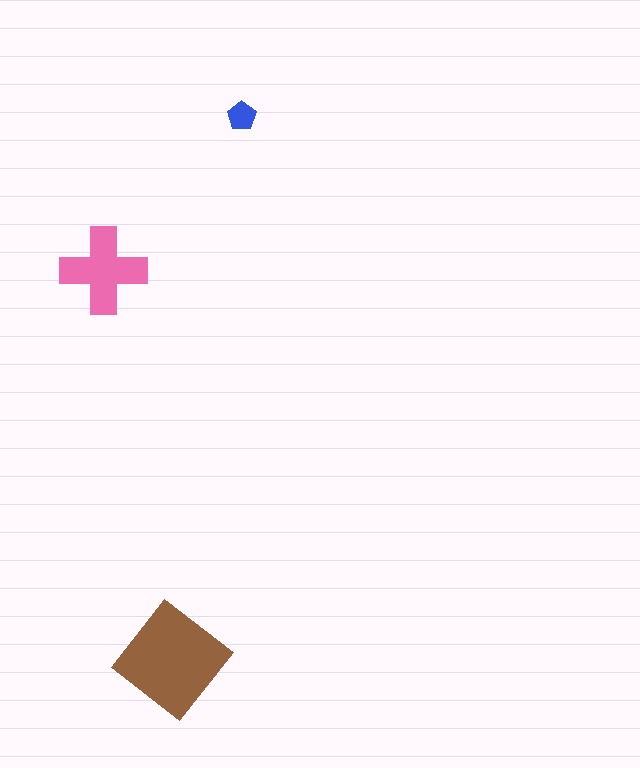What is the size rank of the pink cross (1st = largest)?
2nd.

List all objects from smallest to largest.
The blue pentagon, the pink cross, the brown diamond.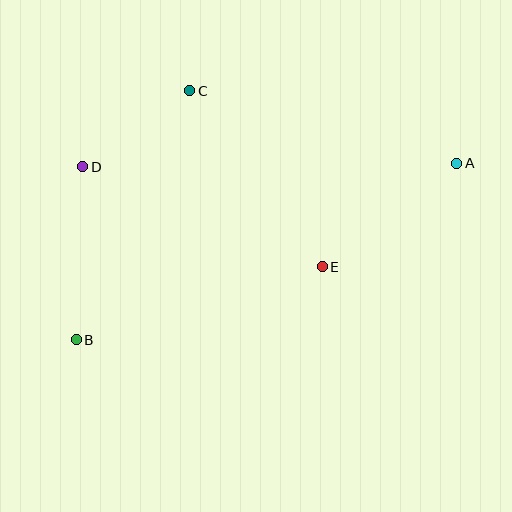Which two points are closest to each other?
Points C and D are closest to each other.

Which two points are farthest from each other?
Points A and B are farthest from each other.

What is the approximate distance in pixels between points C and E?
The distance between C and E is approximately 220 pixels.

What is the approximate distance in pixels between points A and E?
The distance between A and E is approximately 170 pixels.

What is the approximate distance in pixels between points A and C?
The distance between A and C is approximately 276 pixels.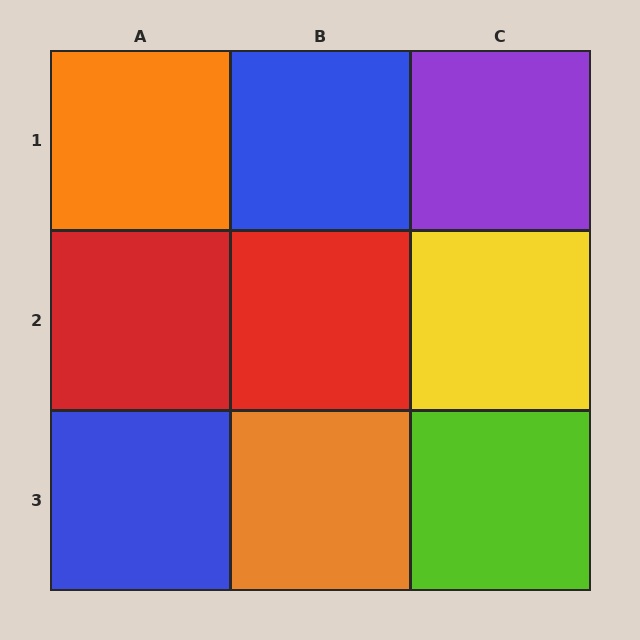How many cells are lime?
1 cell is lime.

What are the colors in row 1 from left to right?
Orange, blue, purple.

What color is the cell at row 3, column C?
Lime.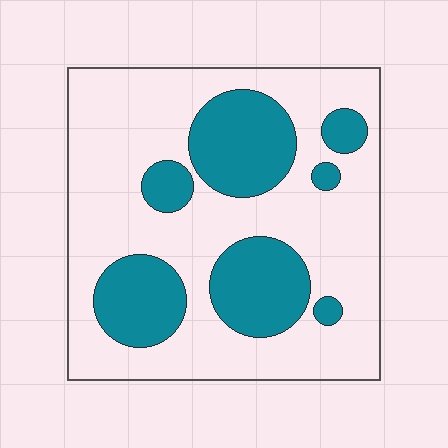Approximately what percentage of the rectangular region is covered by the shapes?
Approximately 30%.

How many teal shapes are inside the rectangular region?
7.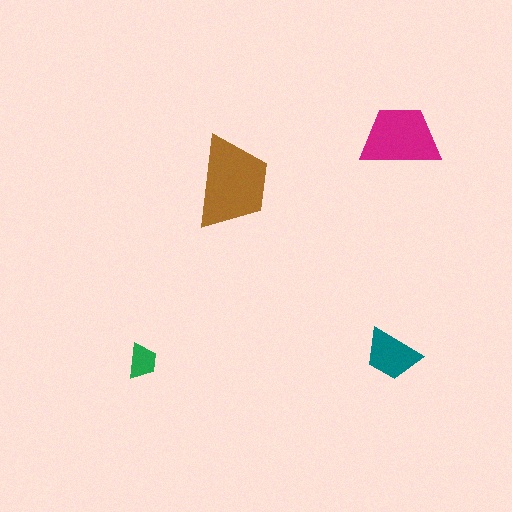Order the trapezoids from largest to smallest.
the brown one, the magenta one, the teal one, the green one.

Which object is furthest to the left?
The green trapezoid is leftmost.